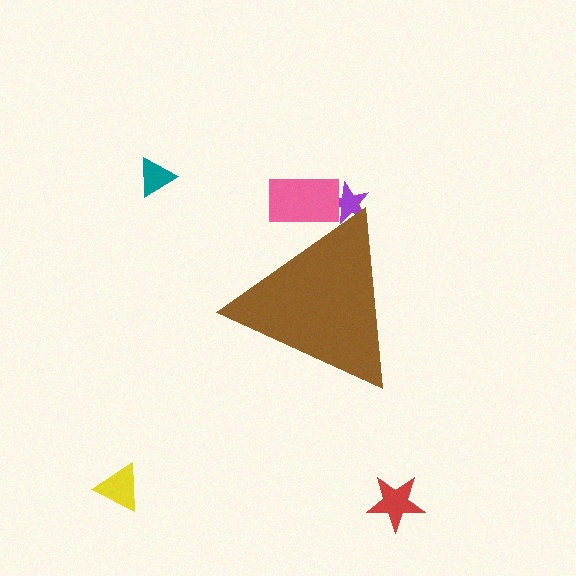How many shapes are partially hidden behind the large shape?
2 shapes are partially hidden.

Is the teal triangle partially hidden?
No, the teal triangle is fully visible.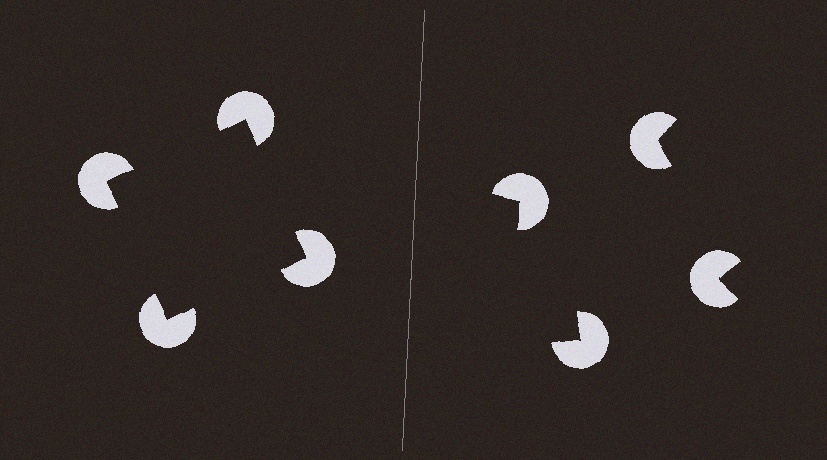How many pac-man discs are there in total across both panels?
8 — 4 on each side.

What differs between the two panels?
The pac-man discs are positioned identically on both sides; only the wedge orientations differ. On the left they align to a square; on the right they are misaligned.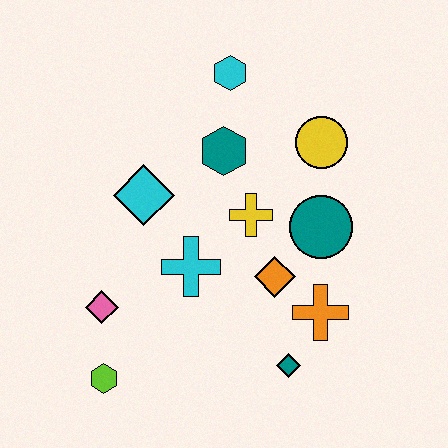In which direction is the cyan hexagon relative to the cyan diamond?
The cyan hexagon is above the cyan diamond.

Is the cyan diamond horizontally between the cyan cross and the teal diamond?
No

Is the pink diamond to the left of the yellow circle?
Yes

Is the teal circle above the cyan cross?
Yes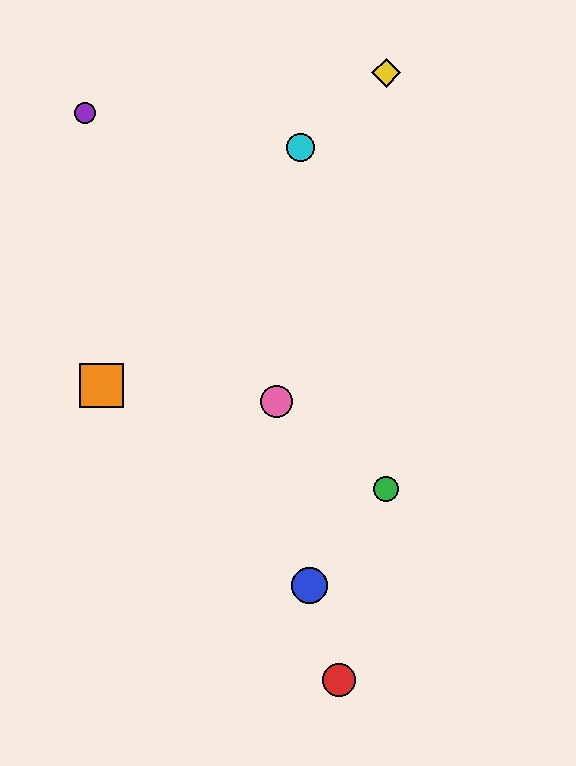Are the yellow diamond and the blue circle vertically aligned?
No, the yellow diamond is at x≈386 and the blue circle is at x≈310.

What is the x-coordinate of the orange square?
The orange square is at x≈102.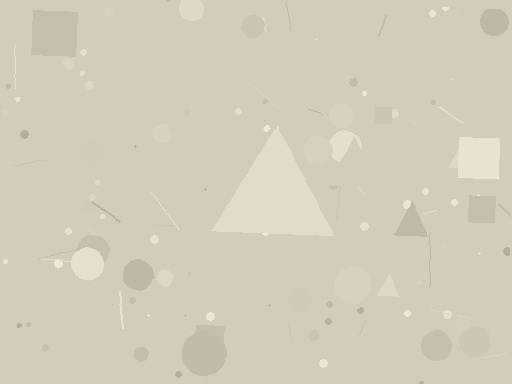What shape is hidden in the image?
A triangle is hidden in the image.